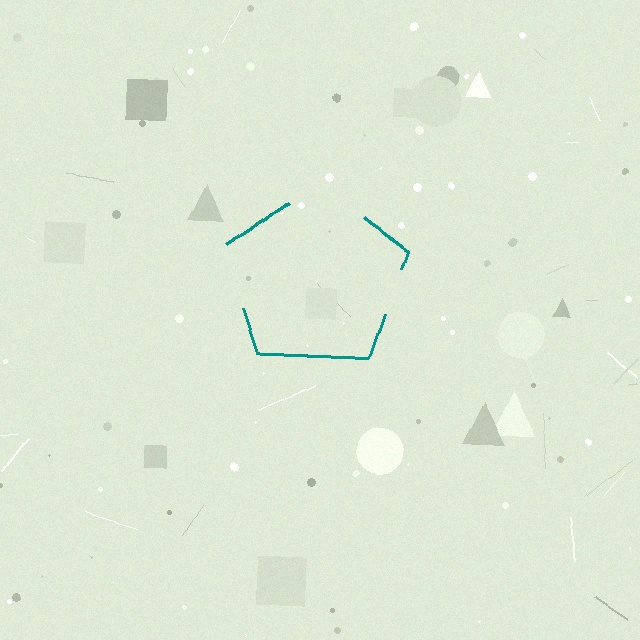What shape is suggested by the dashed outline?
The dashed outline suggests a pentagon.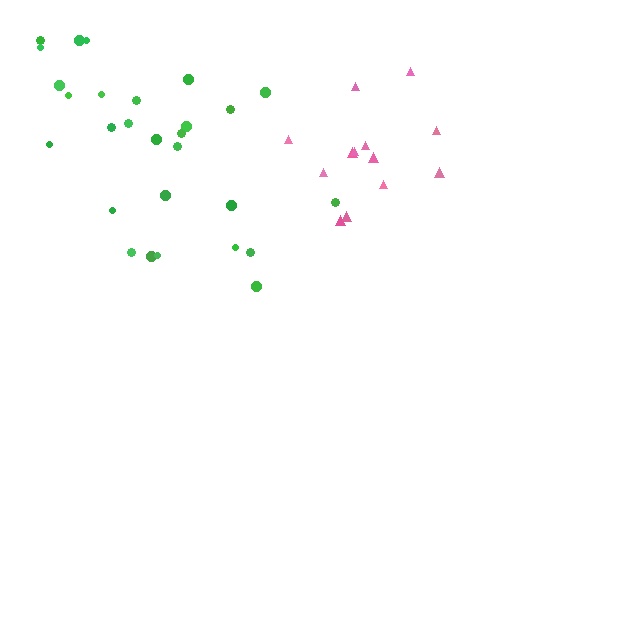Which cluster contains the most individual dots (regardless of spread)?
Green (28).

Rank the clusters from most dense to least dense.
pink, green.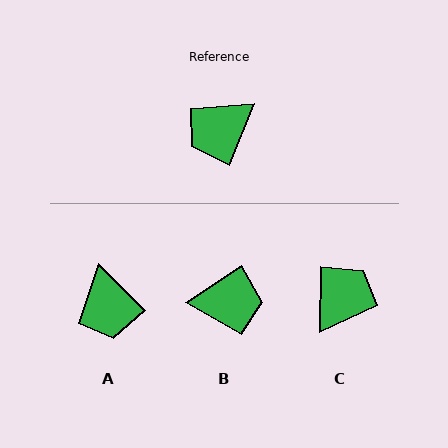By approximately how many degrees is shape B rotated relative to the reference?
Approximately 146 degrees counter-clockwise.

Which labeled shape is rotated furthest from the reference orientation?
C, about 159 degrees away.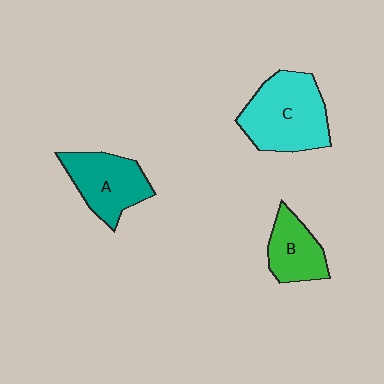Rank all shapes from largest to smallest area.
From largest to smallest: C (cyan), A (teal), B (green).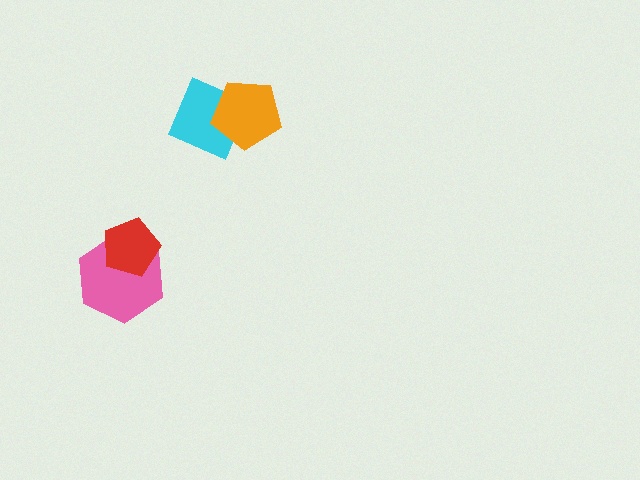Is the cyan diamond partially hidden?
Yes, it is partially covered by another shape.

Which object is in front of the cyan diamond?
The orange pentagon is in front of the cyan diamond.